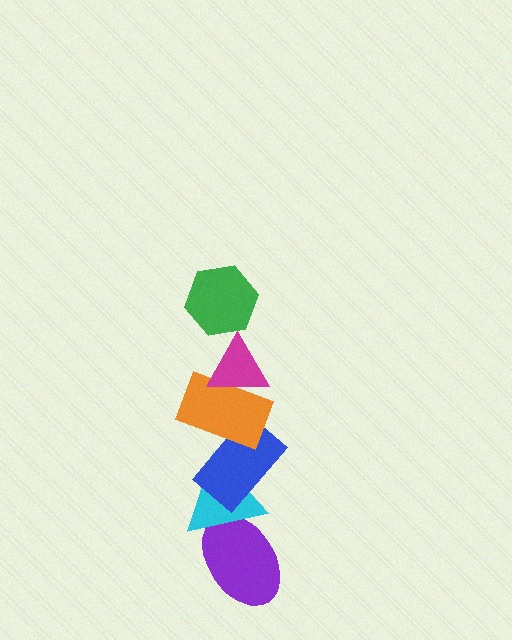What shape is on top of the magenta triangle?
The green hexagon is on top of the magenta triangle.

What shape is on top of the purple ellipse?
The cyan triangle is on top of the purple ellipse.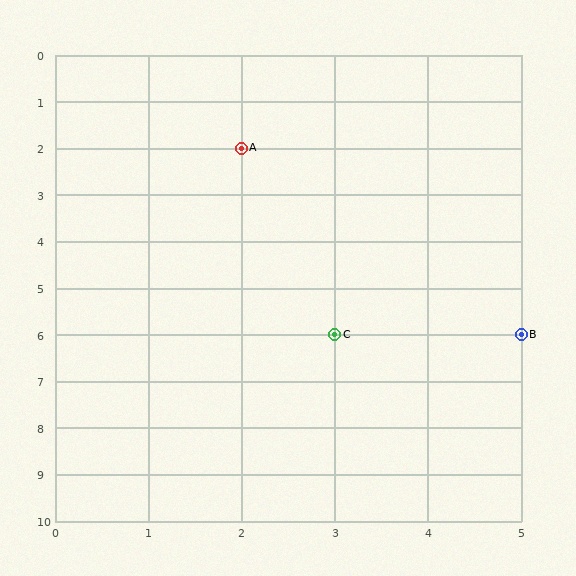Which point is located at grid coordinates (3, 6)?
Point C is at (3, 6).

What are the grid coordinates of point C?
Point C is at grid coordinates (3, 6).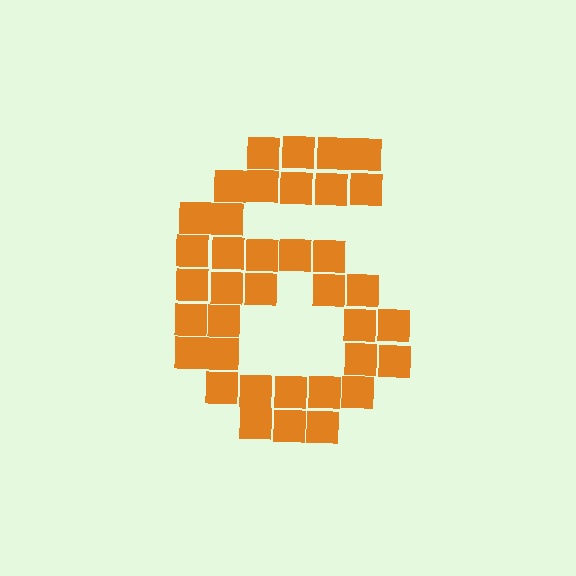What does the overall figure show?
The overall figure shows the digit 6.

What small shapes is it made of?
It is made of small squares.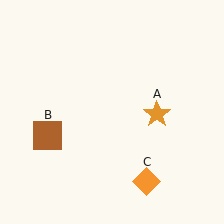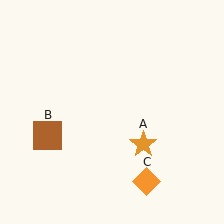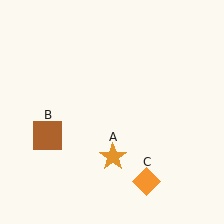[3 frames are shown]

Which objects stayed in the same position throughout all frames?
Brown square (object B) and orange diamond (object C) remained stationary.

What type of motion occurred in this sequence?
The orange star (object A) rotated clockwise around the center of the scene.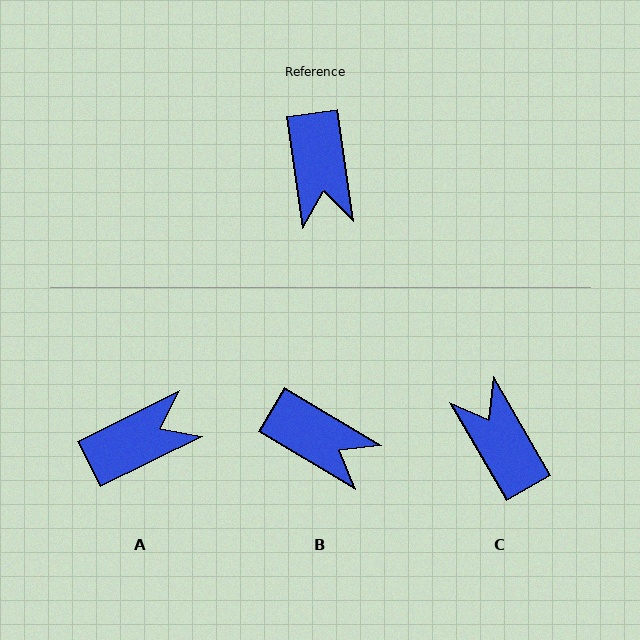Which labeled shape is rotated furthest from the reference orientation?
C, about 158 degrees away.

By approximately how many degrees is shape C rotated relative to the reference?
Approximately 158 degrees clockwise.